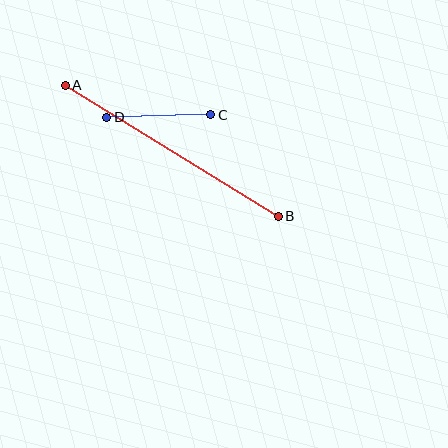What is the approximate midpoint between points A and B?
The midpoint is at approximately (172, 151) pixels.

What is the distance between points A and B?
The distance is approximately 250 pixels.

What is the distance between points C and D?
The distance is approximately 104 pixels.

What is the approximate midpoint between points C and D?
The midpoint is at approximately (159, 116) pixels.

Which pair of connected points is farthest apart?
Points A and B are farthest apart.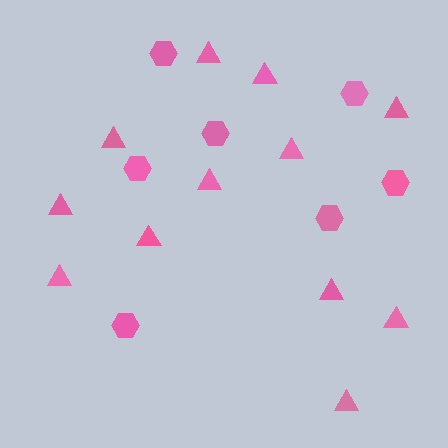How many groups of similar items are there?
There are 2 groups: one group of hexagons (7) and one group of triangles (12).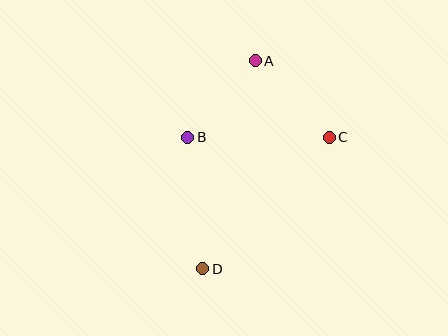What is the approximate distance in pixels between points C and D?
The distance between C and D is approximately 182 pixels.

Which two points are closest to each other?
Points A and B are closest to each other.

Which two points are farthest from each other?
Points A and D are farthest from each other.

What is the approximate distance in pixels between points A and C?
The distance between A and C is approximately 107 pixels.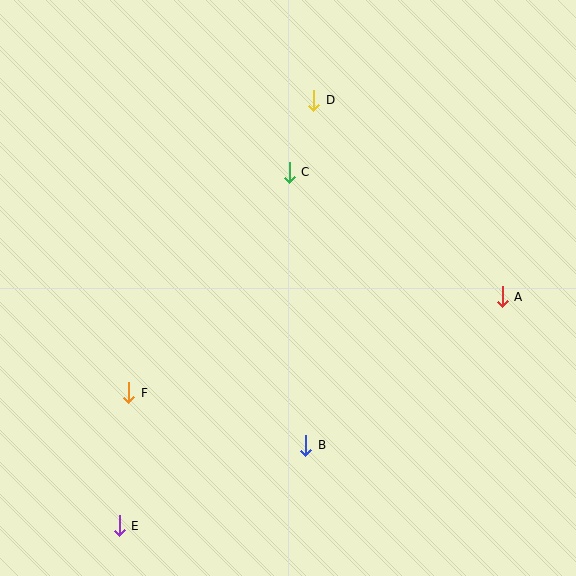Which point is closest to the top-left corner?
Point D is closest to the top-left corner.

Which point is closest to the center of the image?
Point C at (289, 172) is closest to the center.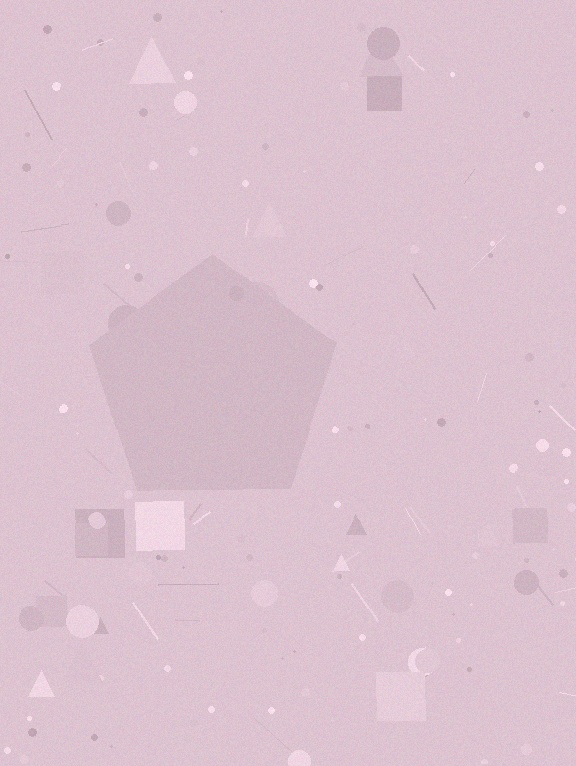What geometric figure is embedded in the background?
A pentagon is embedded in the background.